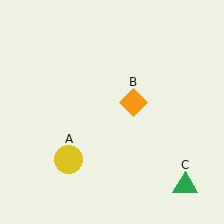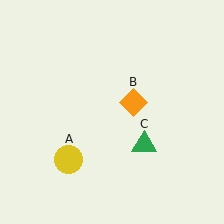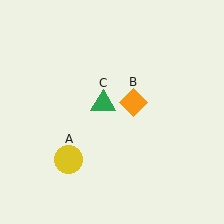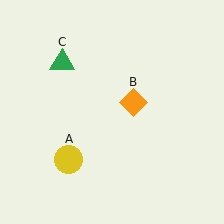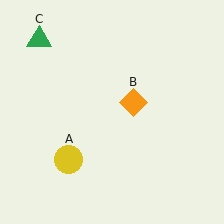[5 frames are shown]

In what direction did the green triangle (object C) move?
The green triangle (object C) moved up and to the left.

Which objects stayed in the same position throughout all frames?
Yellow circle (object A) and orange diamond (object B) remained stationary.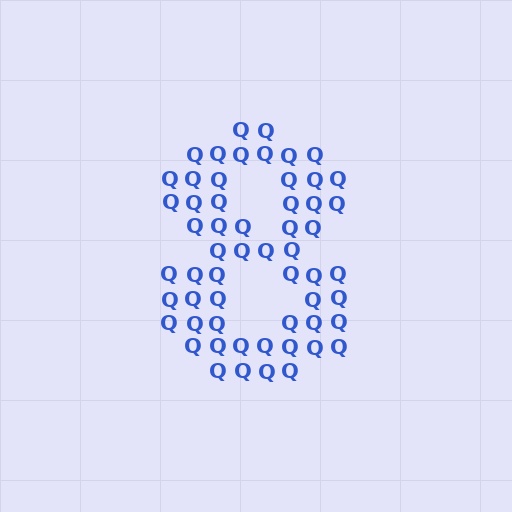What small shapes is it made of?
It is made of small letter Q's.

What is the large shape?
The large shape is the digit 8.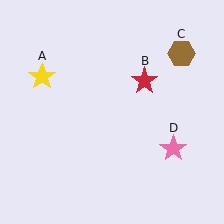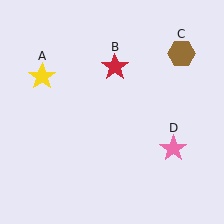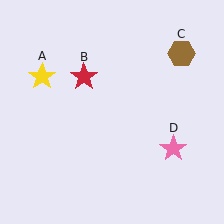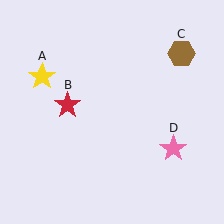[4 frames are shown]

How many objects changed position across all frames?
1 object changed position: red star (object B).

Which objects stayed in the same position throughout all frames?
Yellow star (object A) and brown hexagon (object C) and pink star (object D) remained stationary.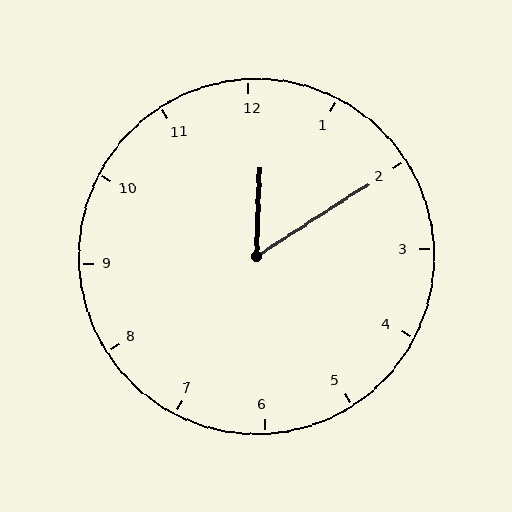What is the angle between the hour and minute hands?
Approximately 55 degrees.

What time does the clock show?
12:10.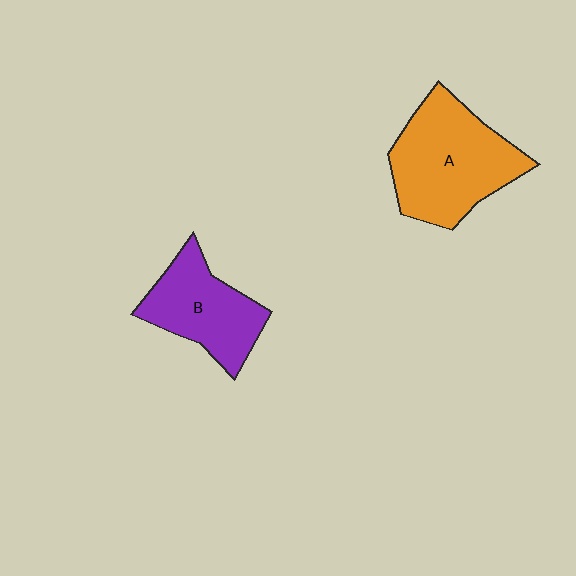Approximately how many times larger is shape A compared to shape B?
Approximately 1.4 times.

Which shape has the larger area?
Shape A (orange).